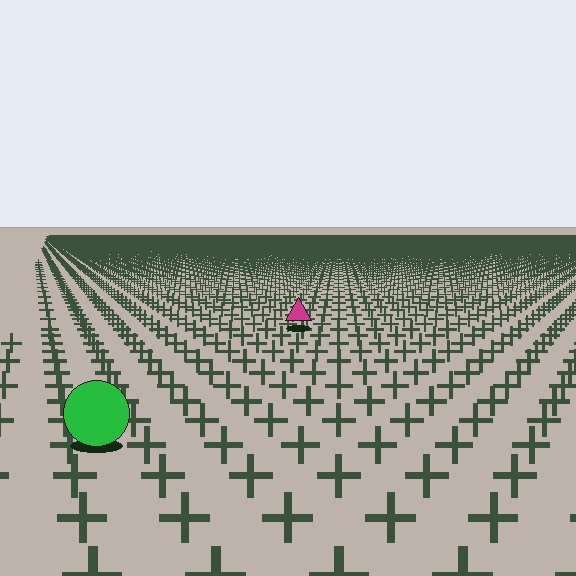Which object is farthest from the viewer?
The magenta triangle is farthest from the viewer. It appears smaller and the ground texture around it is denser.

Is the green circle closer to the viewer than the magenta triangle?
Yes. The green circle is closer — you can tell from the texture gradient: the ground texture is coarser near it.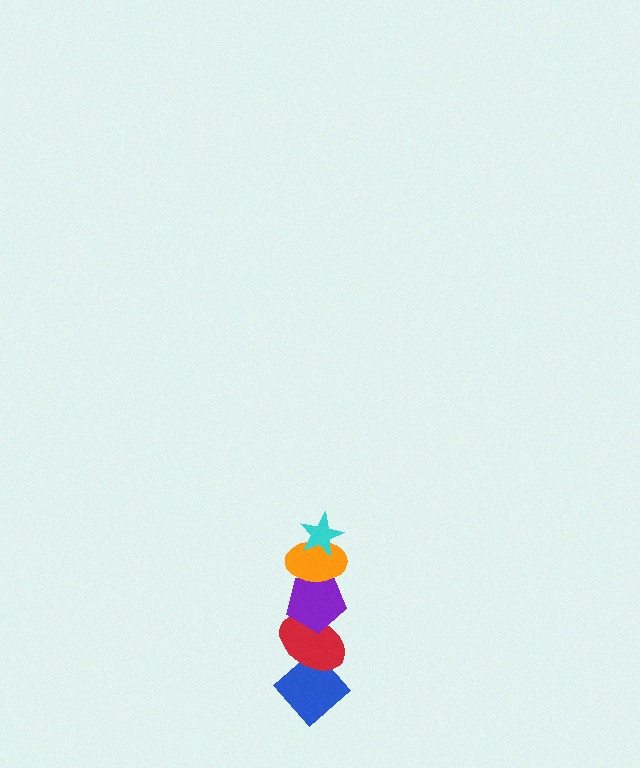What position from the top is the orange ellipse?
The orange ellipse is 2nd from the top.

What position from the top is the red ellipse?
The red ellipse is 4th from the top.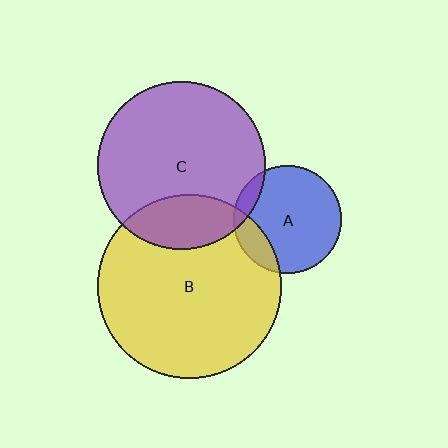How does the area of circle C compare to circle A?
Approximately 2.4 times.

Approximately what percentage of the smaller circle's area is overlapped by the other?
Approximately 20%.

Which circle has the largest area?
Circle B (yellow).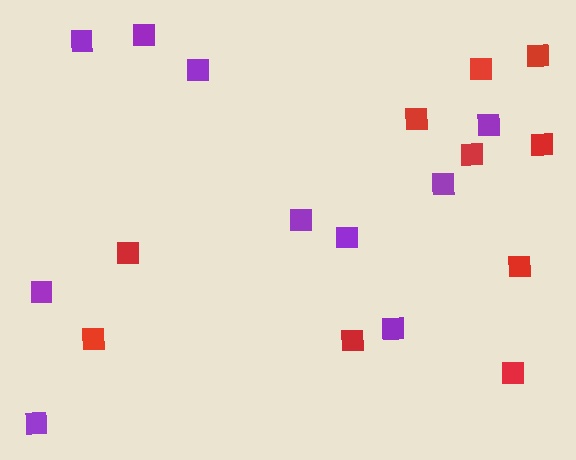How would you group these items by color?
There are 2 groups: one group of red squares (10) and one group of purple squares (10).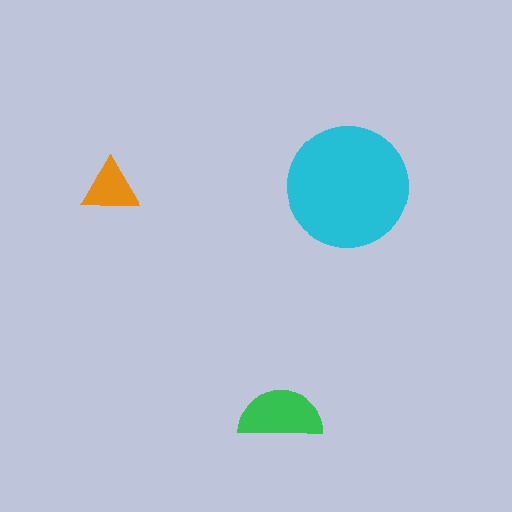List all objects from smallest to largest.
The orange triangle, the green semicircle, the cyan circle.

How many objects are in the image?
There are 3 objects in the image.